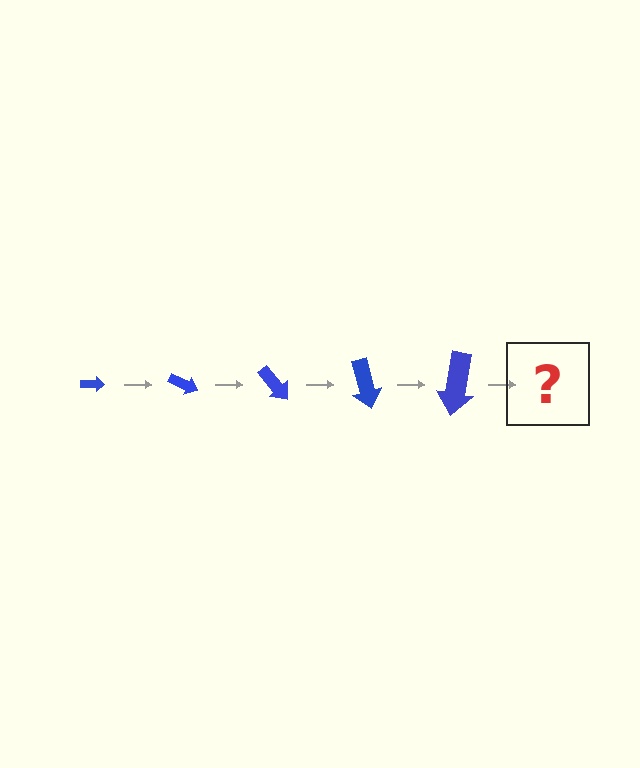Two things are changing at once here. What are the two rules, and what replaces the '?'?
The two rules are that the arrow grows larger each step and it rotates 25 degrees each step. The '?' should be an arrow, larger than the previous one and rotated 125 degrees from the start.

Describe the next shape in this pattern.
It should be an arrow, larger than the previous one and rotated 125 degrees from the start.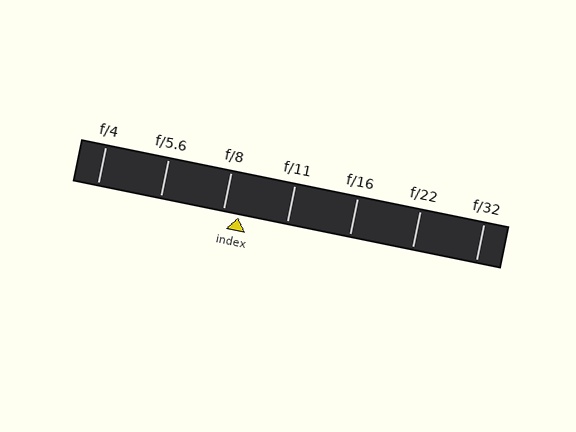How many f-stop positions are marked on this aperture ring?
There are 7 f-stop positions marked.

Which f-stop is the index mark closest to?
The index mark is closest to f/8.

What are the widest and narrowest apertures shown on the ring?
The widest aperture shown is f/4 and the narrowest is f/32.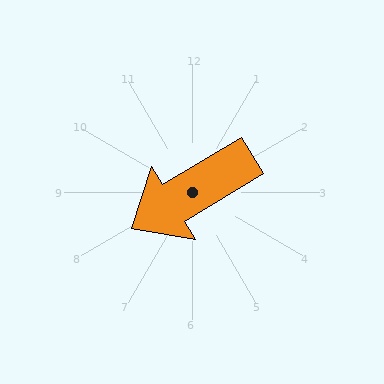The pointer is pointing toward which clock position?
Roughly 8 o'clock.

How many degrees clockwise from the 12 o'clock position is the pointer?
Approximately 239 degrees.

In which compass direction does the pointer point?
Southwest.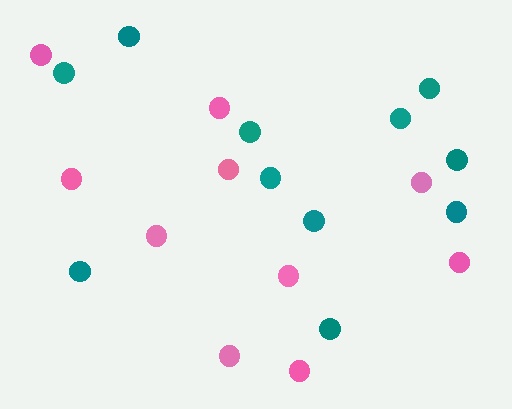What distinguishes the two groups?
There are 2 groups: one group of pink circles (10) and one group of teal circles (11).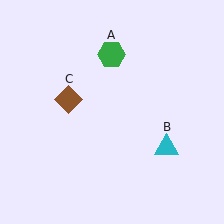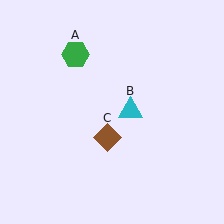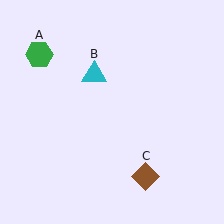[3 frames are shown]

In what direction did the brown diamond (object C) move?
The brown diamond (object C) moved down and to the right.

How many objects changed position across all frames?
3 objects changed position: green hexagon (object A), cyan triangle (object B), brown diamond (object C).